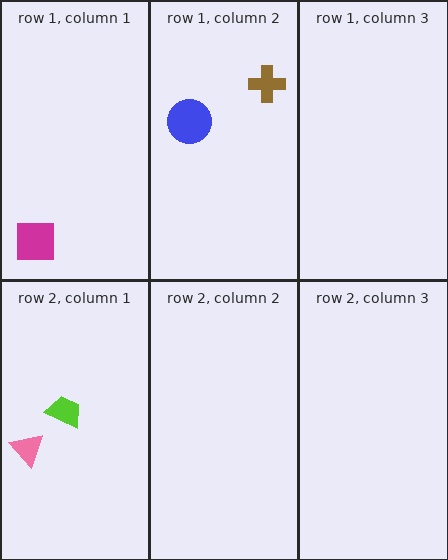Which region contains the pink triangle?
The row 2, column 1 region.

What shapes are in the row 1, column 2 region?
The blue circle, the brown cross.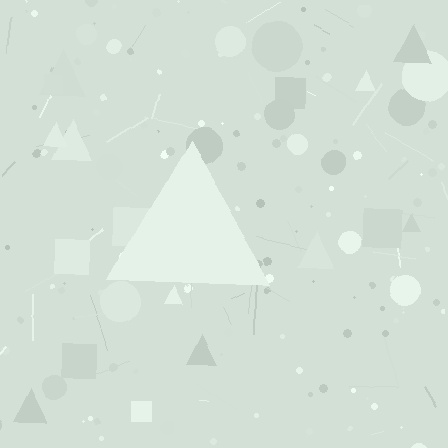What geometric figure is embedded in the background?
A triangle is embedded in the background.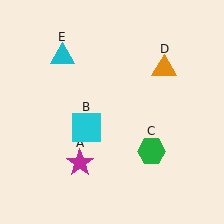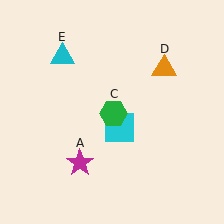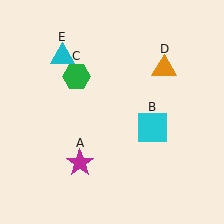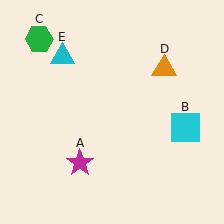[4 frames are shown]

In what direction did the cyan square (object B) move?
The cyan square (object B) moved right.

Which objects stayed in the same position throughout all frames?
Magenta star (object A) and orange triangle (object D) and cyan triangle (object E) remained stationary.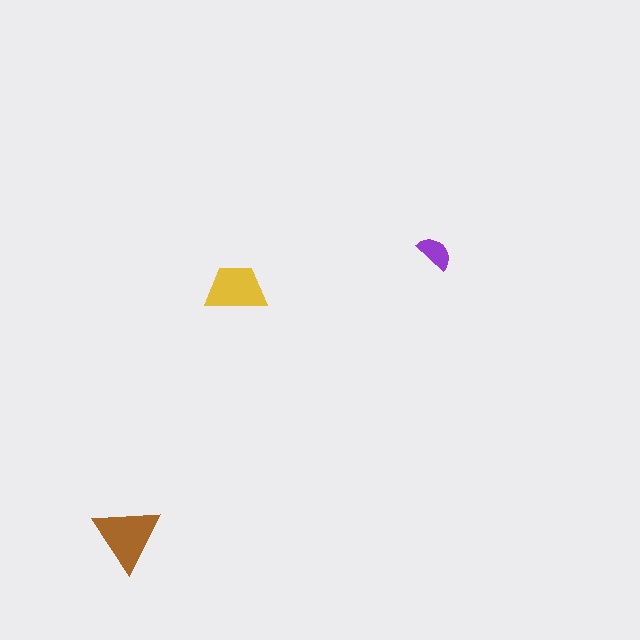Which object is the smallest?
The purple semicircle.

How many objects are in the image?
There are 3 objects in the image.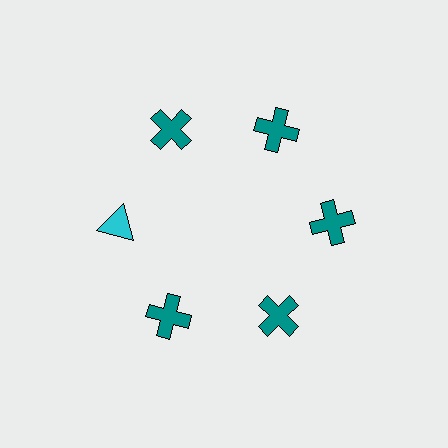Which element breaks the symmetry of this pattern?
The cyan triangle at roughly the 9 o'clock position breaks the symmetry. All other shapes are teal crosses.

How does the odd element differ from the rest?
It differs in both color (cyan instead of teal) and shape (triangle instead of cross).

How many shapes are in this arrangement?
There are 6 shapes arranged in a ring pattern.